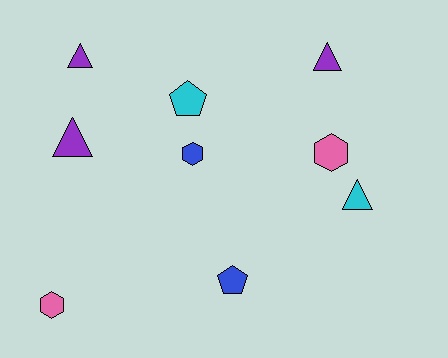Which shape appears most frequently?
Triangle, with 4 objects.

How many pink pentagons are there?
There are no pink pentagons.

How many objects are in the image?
There are 9 objects.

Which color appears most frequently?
Purple, with 3 objects.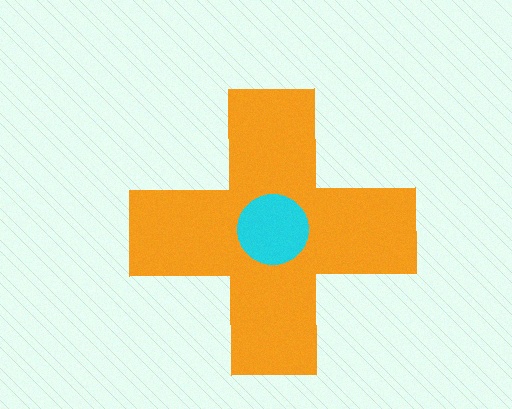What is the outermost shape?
The orange cross.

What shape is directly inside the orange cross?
The cyan circle.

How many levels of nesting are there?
2.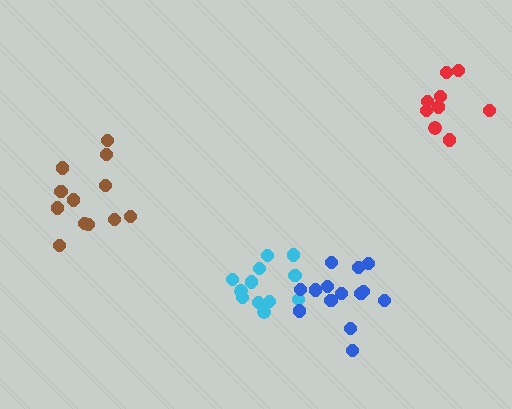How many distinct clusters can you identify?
There are 4 distinct clusters.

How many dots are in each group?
Group 1: 12 dots, Group 2: 12 dots, Group 3: 14 dots, Group 4: 9 dots (47 total).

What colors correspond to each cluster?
The clusters are colored: cyan, brown, blue, red.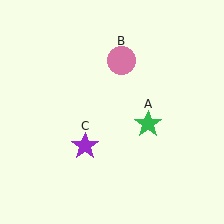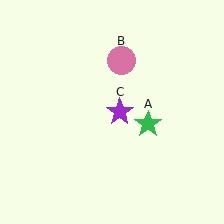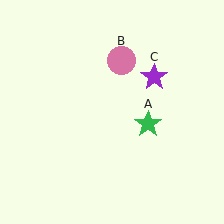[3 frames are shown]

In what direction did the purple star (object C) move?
The purple star (object C) moved up and to the right.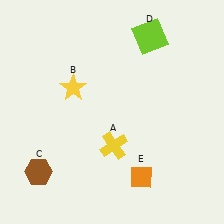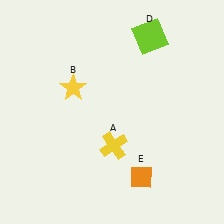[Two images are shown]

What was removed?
The brown hexagon (C) was removed in Image 2.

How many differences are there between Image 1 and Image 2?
There is 1 difference between the two images.